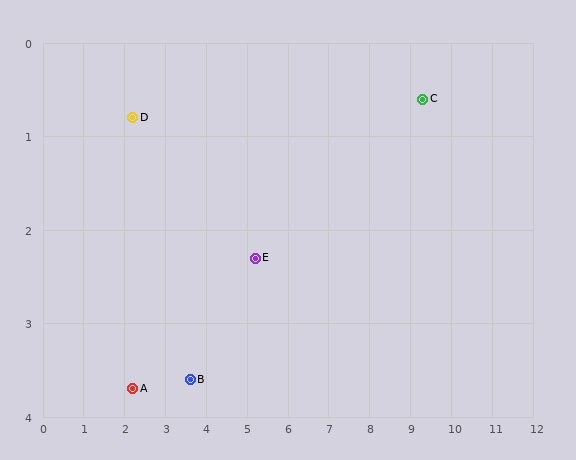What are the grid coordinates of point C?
Point C is at approximately (9.3, 0.6).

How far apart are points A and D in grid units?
Points A and D are about 2.9 grid units apart.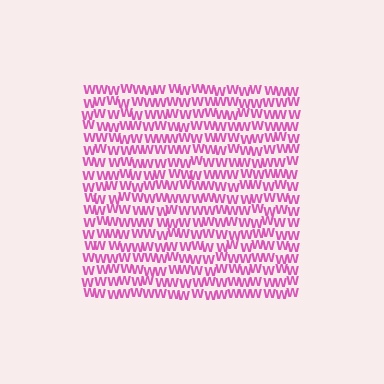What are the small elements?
The small elements are letter W's.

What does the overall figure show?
The overall figure shows a square.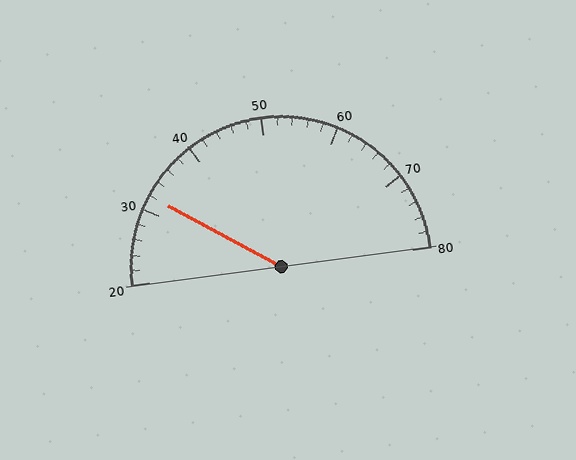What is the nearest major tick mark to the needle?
The nearest major tick mark is 30.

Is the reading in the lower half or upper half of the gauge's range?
The reading is in the lower half of the range (20 to 80).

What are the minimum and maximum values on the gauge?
The gauge ranges from 20 to 80.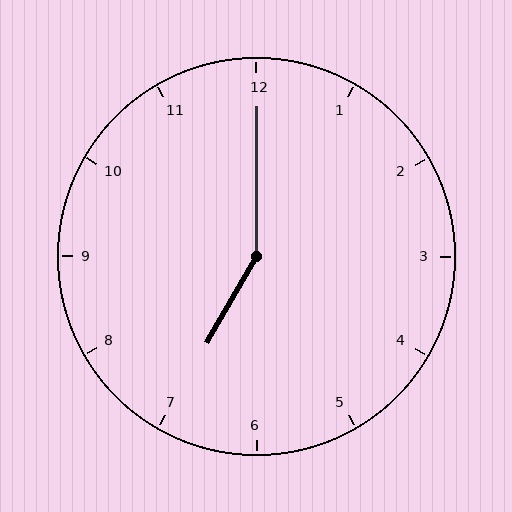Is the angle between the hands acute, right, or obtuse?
It is obtuse.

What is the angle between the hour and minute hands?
Approximately 150 degrees.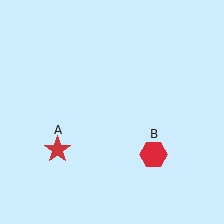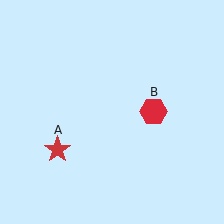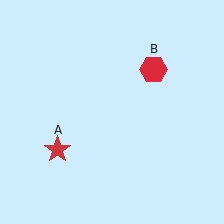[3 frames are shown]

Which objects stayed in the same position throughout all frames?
Red star (object A) remained stationary.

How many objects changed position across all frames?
1 object changed position: red hexagon (object B).